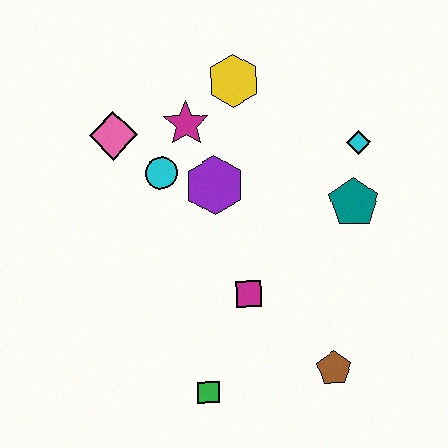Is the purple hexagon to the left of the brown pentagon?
Yes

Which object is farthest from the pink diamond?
The brown pentagon is farthest from the pink diamond.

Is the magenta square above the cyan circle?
No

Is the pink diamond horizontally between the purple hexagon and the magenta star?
No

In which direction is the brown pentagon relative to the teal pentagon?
The brown pentagon is below the teal pentagon.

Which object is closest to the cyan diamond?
The teal pentagon is closest to the cyan diamond.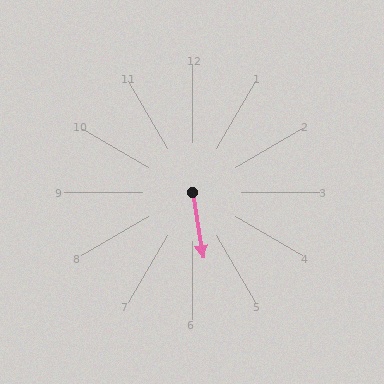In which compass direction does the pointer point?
South.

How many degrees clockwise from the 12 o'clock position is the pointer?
Approximately 171 degrees.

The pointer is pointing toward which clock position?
Roughly 6 o'clock.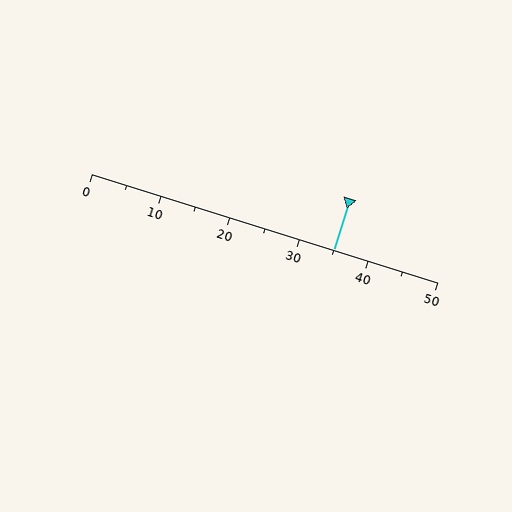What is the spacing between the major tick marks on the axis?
The major ticks are spaced 10 apart.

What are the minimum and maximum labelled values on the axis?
The axis runs from 0 to 50.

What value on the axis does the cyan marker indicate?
The marker indicates approximately 35.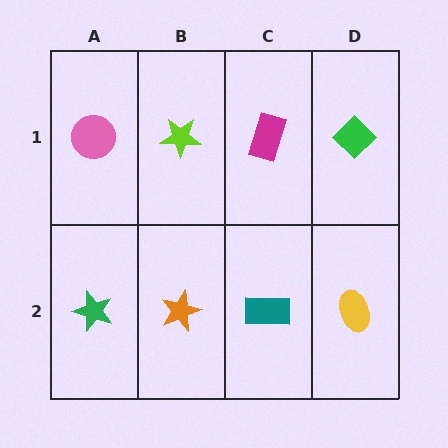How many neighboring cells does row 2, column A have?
2.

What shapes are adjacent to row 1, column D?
A yellow ellipse (row 2, column D), a magenta rectangle (row 1, column C).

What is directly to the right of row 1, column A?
A lime star.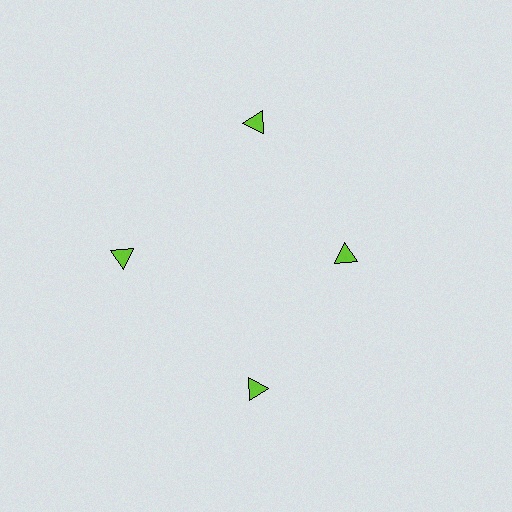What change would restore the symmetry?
The symmetry would be restored by moving it outward, back onto the ring so that all 4 triangles sit at equal angles and equal distance from the center.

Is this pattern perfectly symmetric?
No. The 4 lime triangles are arranged in a ring, but one element near the 3 o'clock position is pulled inward toward the center, breaking the 4-fold rotational symmetry.